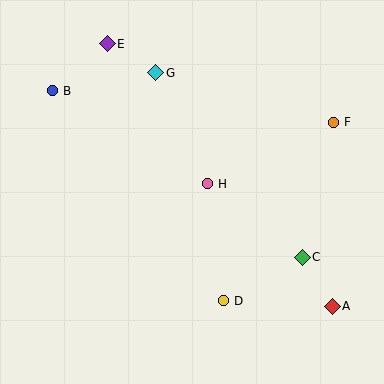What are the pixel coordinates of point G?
Point G is at (156, 73).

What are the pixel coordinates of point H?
Point H is at (208, 184).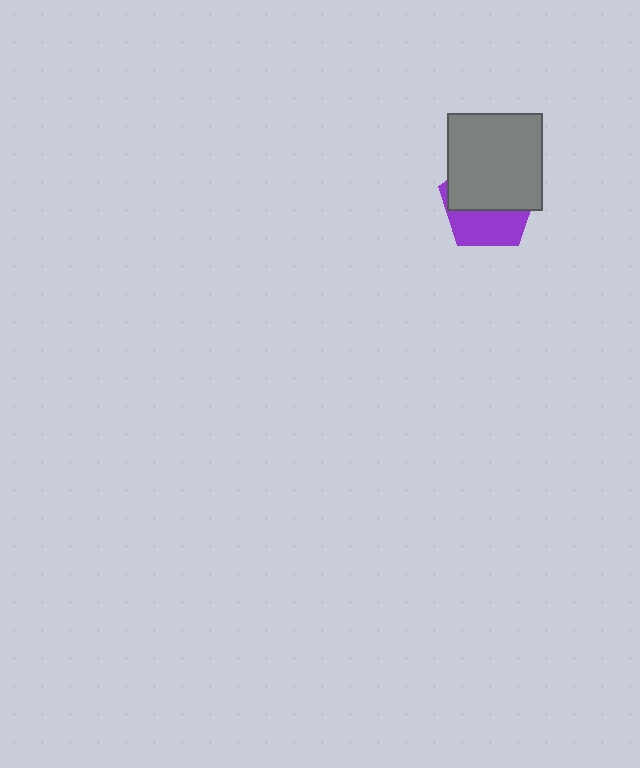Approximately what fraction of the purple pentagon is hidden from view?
Roughly 60% of the purple pentagon is hidden behind the gray rectangle.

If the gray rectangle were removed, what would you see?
You would see the complete purple pentagon.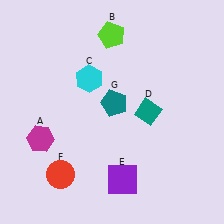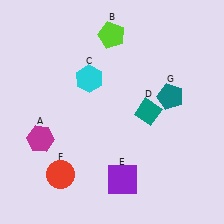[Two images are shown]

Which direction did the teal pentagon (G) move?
The teal pentagon (G) moved right.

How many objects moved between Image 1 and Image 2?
1 object moved between the two images.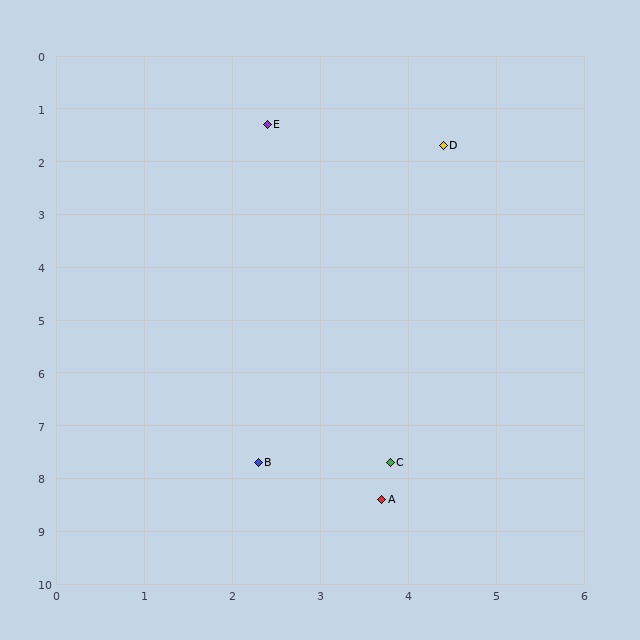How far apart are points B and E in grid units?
Points B and E are about 6.4 grid units apart.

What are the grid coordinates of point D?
Point D is at approximately (4.4, 1.7).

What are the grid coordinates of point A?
Point A is at approximately (3.7, 8.4).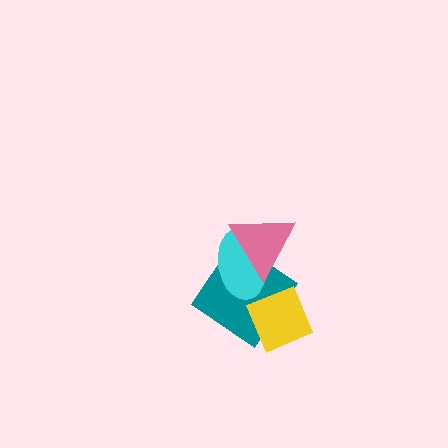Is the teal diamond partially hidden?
Yes, it is partially covered by another shape.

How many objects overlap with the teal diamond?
3 objects overlap with the teal diamond.